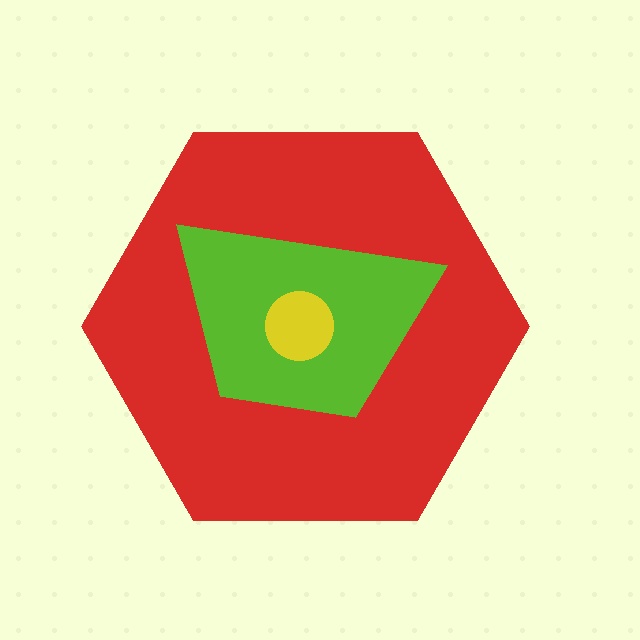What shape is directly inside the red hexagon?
The lime trapezoid.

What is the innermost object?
The yellow circle.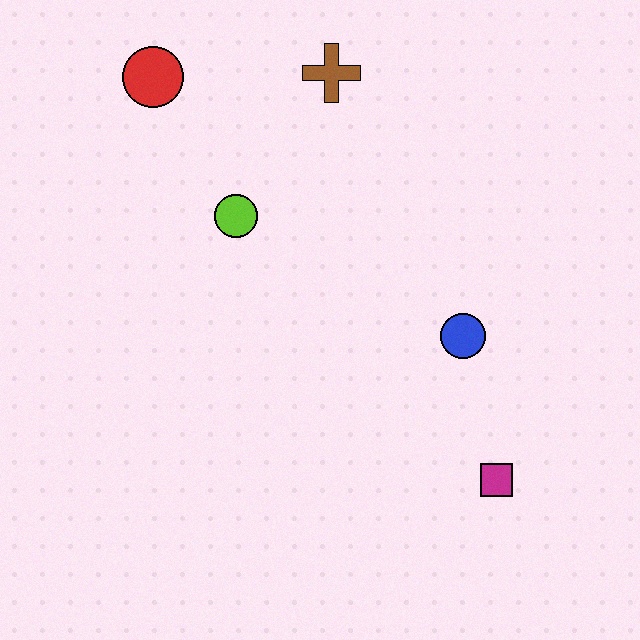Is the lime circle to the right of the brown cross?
No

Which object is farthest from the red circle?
The magenta square is farthest from the red circle.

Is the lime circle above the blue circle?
Yes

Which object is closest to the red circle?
The lime circle is closest to the red circle.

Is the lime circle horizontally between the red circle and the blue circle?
Yes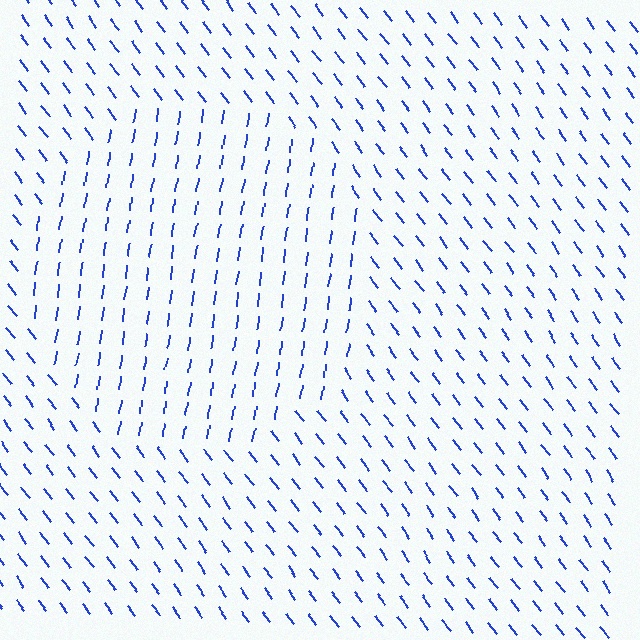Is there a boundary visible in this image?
Yes, there is a texture boundary formed by a change in line orientation.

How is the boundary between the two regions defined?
The boundary is defined purely by a change in line orientation (approximately 45 degrees difference). All lines are the same color and thickness.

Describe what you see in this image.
The image is filled with small blue line segments. A circle region in the image has lines oriented differently from the surrounding lines, creating a visible texture boundary.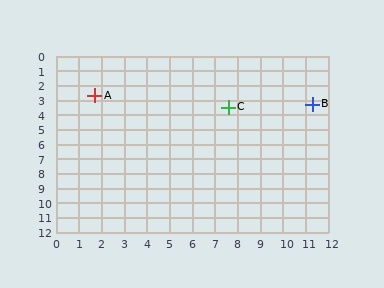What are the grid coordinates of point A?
Point A is at approximately (1.7, 2.7).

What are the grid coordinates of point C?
Point C is at approximately (7.6, 3.5).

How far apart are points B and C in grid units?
Points B and C are about 3.7 grid units apart.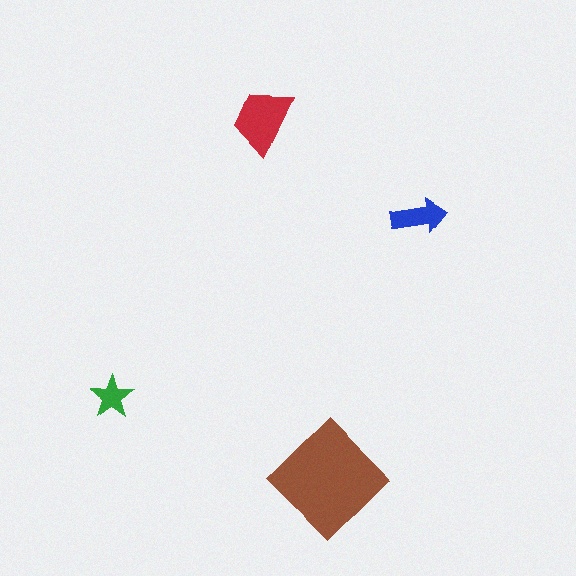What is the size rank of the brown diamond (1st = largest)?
1st.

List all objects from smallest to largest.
The green star, the blue arrow, the red trapezoid, the brown diamond.